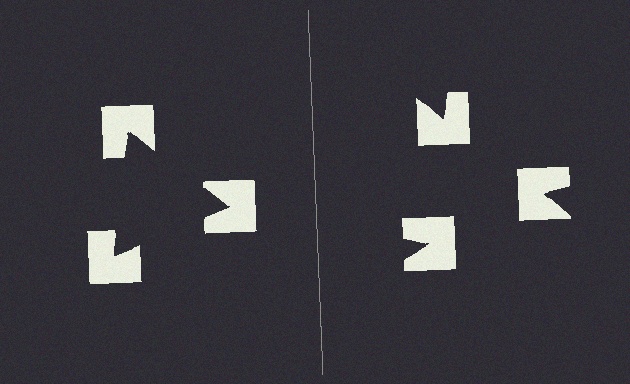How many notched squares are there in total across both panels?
6 — 3 on each side.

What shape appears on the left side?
An illusory triangle.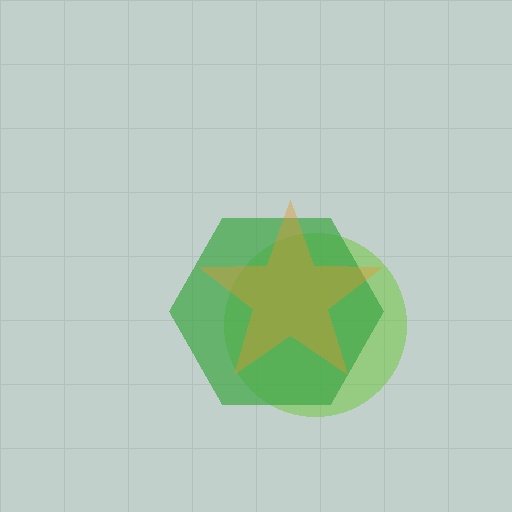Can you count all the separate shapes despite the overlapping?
Yes, there are 3 separate shapes.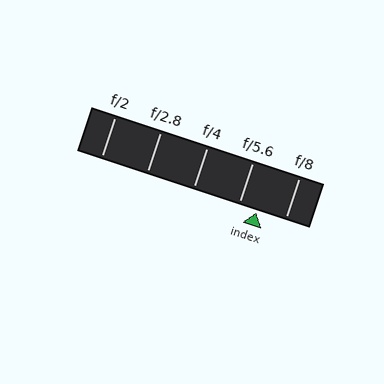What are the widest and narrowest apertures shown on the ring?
The widest aperture shown is f/2 and the narrowest is f/8.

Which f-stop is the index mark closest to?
The index mark is closest to f/5.6.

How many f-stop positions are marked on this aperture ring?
There are 5 f-stop positions marked.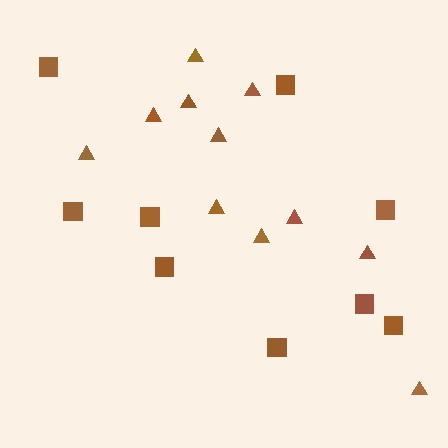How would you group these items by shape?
There are 2 groups: one group of triangles (11) and one group of squares (9).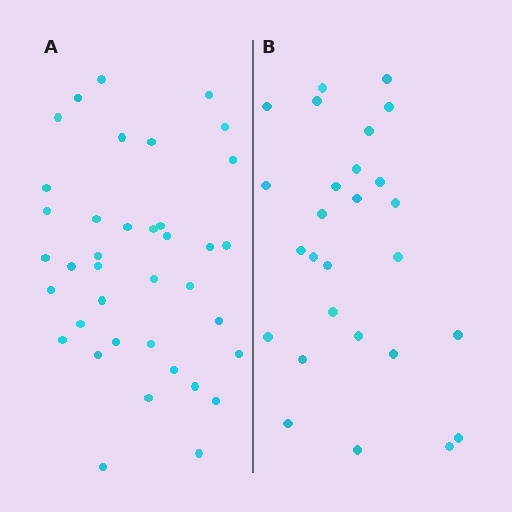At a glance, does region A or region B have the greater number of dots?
Region A (the left region) has more dots.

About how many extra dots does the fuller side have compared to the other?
Region A has roughly 12 or so more dots than region B.